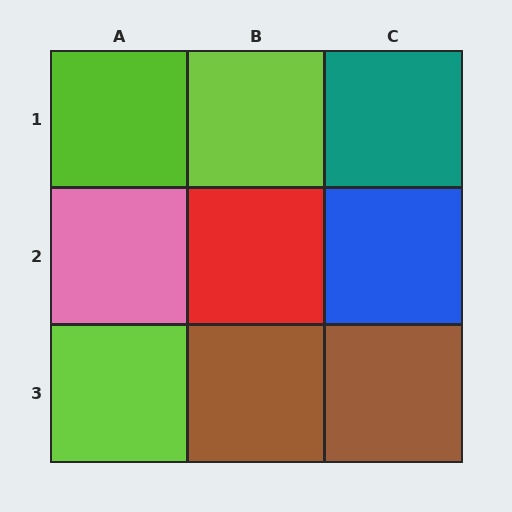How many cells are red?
1 cell is red.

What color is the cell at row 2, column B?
Red.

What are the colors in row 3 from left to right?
Lime, brown, brown.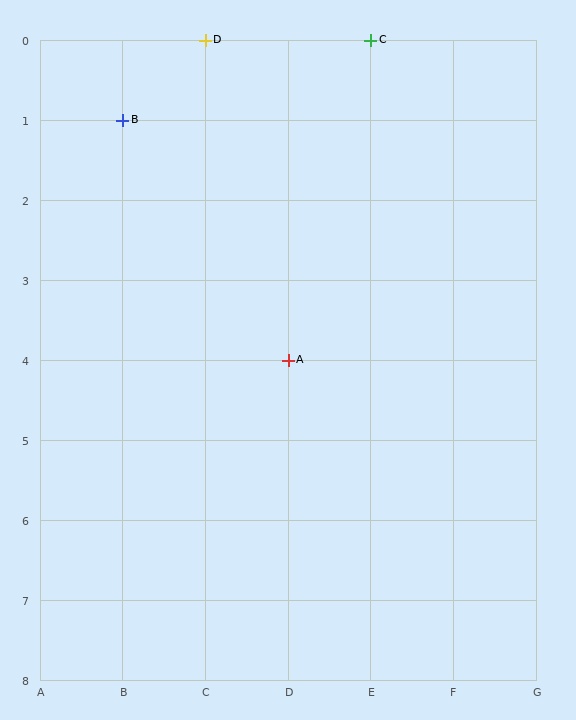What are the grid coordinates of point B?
Point B is at grid coordinates (B, 1).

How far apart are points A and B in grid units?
Points A and B are 2 columns and 3 rows apart (about 3.6 grid units diagonally).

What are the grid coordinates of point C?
Point C is at grid coordinates (E, 0).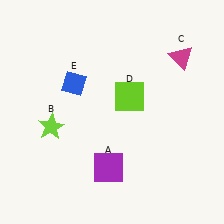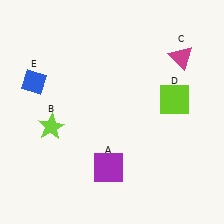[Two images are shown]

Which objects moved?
The objects that moved are: the lime square (D), the blue diamond (E).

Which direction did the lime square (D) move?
The lime square (D) moved right.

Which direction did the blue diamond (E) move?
The blue diamond (E) moved left.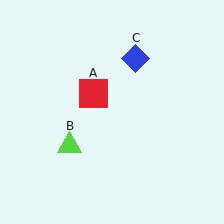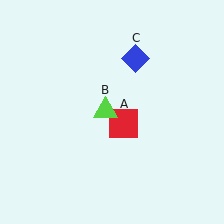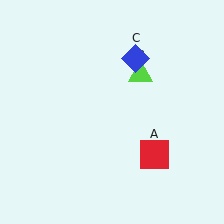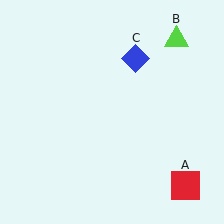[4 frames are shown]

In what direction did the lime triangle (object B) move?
The lime triangle (object B) moved up and to the right.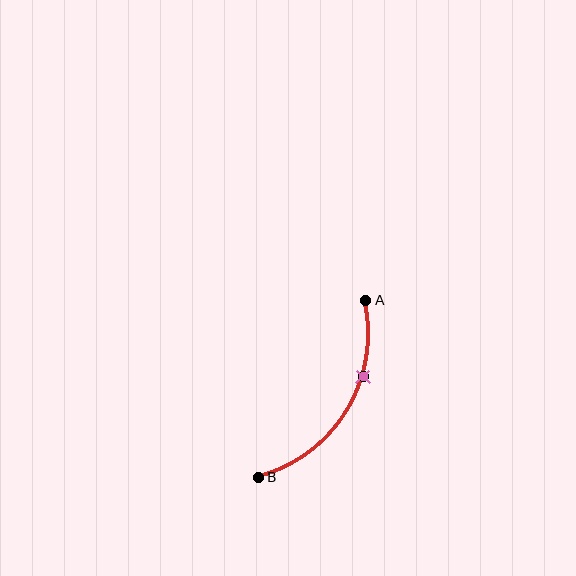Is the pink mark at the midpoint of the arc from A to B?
No. The pink mark lies on the arc but is closer to endpoint A. The arc midpoint would be at the point on the curve equidistant along the arc from both A and B.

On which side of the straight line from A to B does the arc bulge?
The arc bulges to the right of the straight line connecting A and B.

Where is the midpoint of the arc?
The arc midpoint is the point on the curve farthest from the straight line joining A and B. It sits to the right of that line.